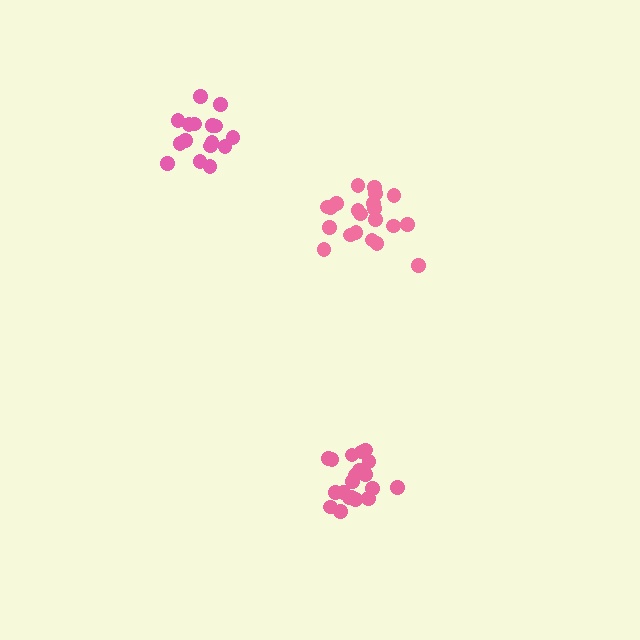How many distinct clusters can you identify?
There are 3 distinct clusters.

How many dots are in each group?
Group 1: 16 dots, Group 2: 21 dots, Group 3: 20 dots (57 total).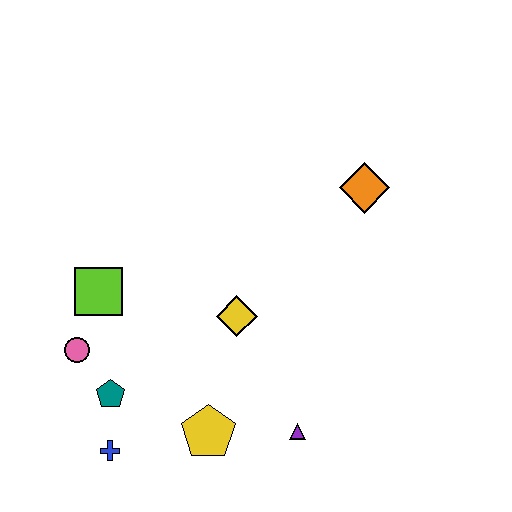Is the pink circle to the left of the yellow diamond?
Yes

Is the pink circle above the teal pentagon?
Yes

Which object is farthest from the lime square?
The orange diamond is farthest from the lime square.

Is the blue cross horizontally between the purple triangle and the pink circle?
Yes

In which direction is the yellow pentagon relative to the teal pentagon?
The yellow pentagon is to the right of the teal pentagon.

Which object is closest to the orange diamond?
The yellow diamond is closest to the orange diamond.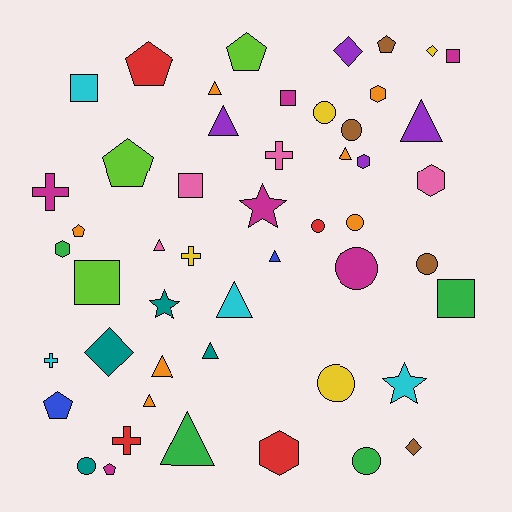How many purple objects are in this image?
There are 4 purple objects.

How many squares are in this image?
There are 6 squares.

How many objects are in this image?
There are 50 objects.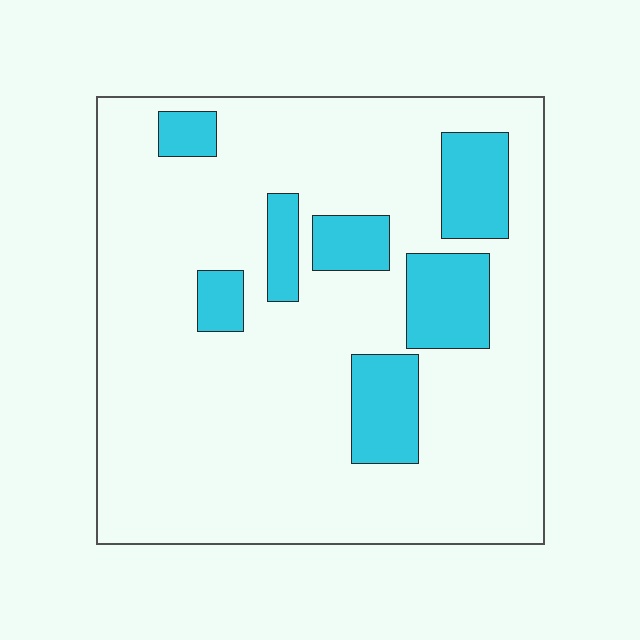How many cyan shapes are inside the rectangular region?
7.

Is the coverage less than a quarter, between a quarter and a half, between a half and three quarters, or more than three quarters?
Less than a quarter.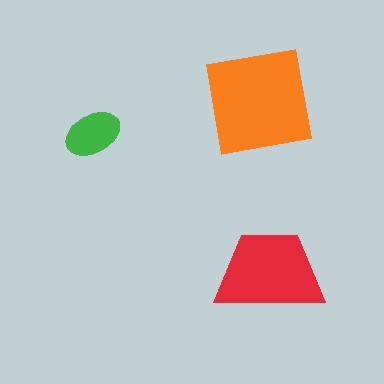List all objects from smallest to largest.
The green ellipse, the red trapezoid, the orange square.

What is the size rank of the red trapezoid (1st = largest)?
2nd.